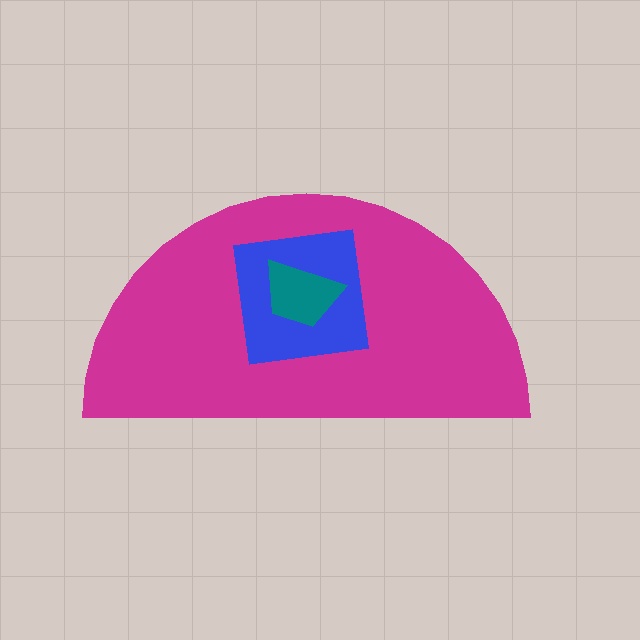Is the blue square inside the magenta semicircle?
Yes.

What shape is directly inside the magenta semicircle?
The blue square.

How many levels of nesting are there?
3.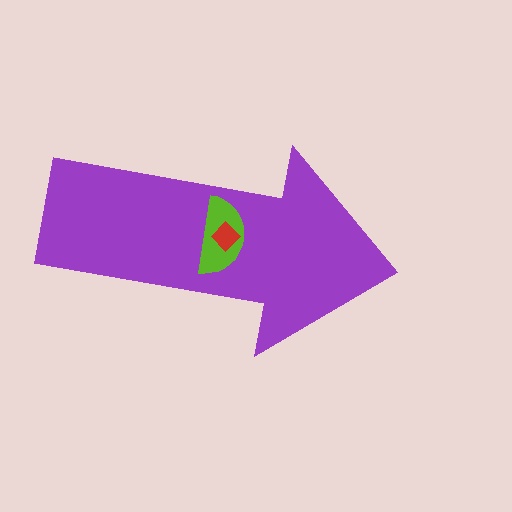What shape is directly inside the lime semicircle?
The red diamond.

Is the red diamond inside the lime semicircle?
Yes.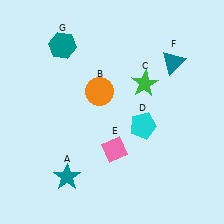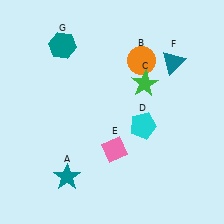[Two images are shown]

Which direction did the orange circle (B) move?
The orange circle (B) moved right.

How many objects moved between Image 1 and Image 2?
1 object moved between the two images.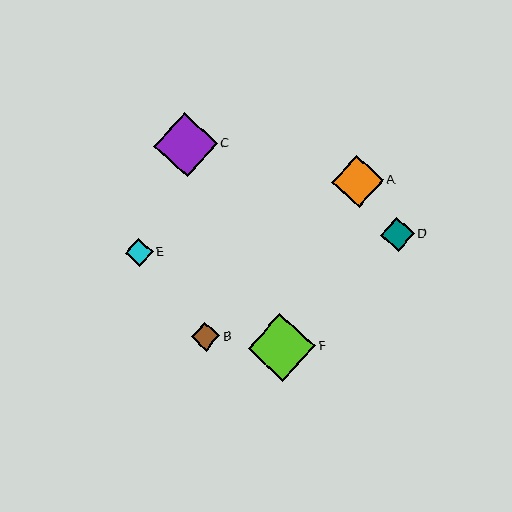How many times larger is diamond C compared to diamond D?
Diamond C is approximately 1.9 times the size of diamond D.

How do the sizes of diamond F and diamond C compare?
Diamond F and diamond C are approximately the same size.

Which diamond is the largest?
Diamond F is the largest with a size of approximately 68 pixels.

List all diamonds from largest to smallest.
From largest to smallest: F, C, A, D, B, E.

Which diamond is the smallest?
Diamond E is the smallest with a size of approximately 28 pixels.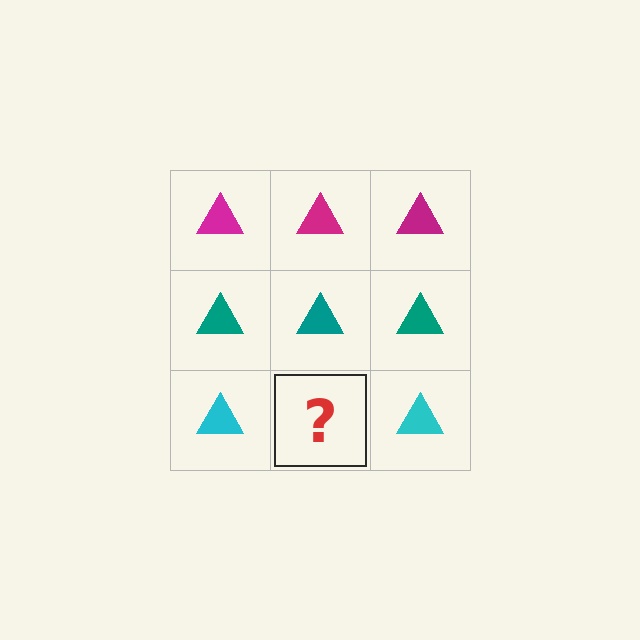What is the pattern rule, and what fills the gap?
The rule is that each row has a consistent color. The gap should be filled with a cyan triangle.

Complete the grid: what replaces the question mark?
The question mark should be replaced with a cyan triangle.